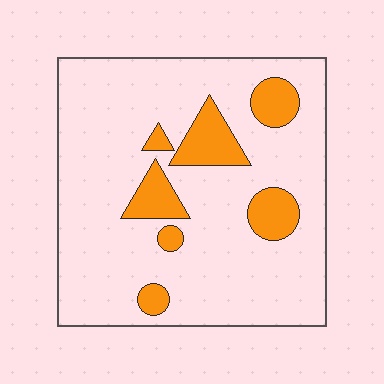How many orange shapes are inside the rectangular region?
7.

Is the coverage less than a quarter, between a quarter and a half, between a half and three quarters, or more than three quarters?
Less than a quarter.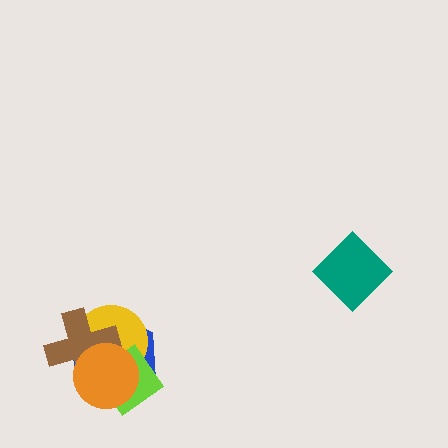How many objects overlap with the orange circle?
4 objects overlap with the orange circle.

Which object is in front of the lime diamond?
The orange circle is in front of the lime diamond.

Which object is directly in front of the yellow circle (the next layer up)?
The brown cross is directly in front of the yellow circle.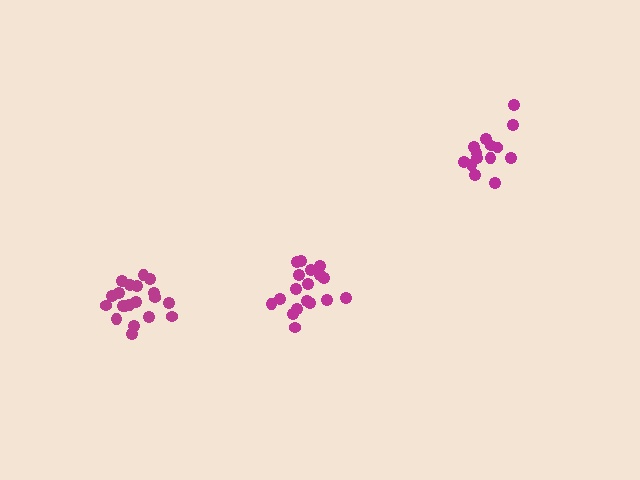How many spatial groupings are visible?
There are 3 spatial groupings.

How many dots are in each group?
Group 1: 18 dots, Group 2: 14 dots, Group 3: 20 dots (52 total).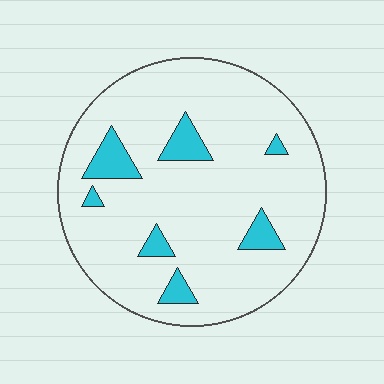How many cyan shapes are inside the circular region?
7.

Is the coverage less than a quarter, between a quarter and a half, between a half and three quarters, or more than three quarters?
Less than a quarter.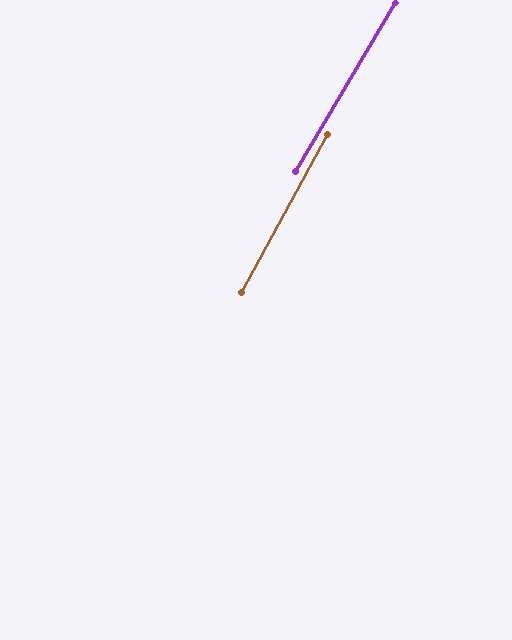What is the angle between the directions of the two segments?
Approximately 2 degrees.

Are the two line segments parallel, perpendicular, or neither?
Parallel — their directions differ by only 2.0°.